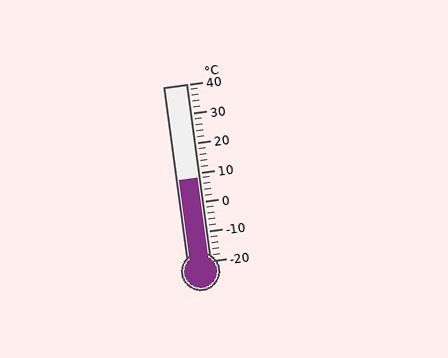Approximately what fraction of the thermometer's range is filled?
The thermometer is filled to approximately 45% of its range.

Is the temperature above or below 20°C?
The temperature is below 20°C.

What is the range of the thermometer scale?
The thermometer scale ranges from -20°C to 40°C.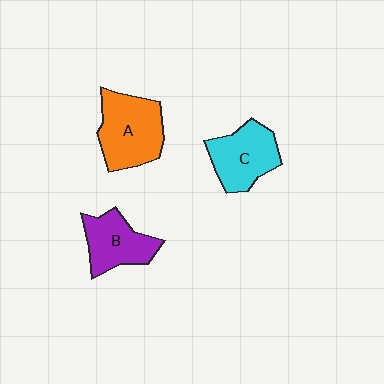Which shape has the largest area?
Shape A (orange).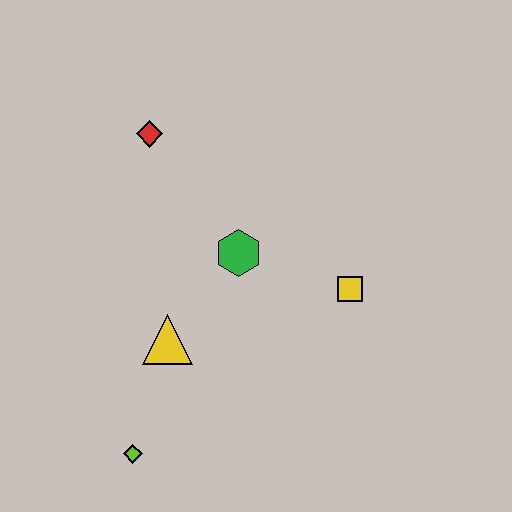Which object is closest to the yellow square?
The green hexagon is closest to the yellow square.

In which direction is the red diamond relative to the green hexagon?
The red diamond is above the green hexagon.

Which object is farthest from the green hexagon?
The lime diamond is farthest from the green hexagon.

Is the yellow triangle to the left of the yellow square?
Yes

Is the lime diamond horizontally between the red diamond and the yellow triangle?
No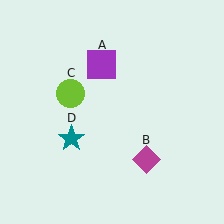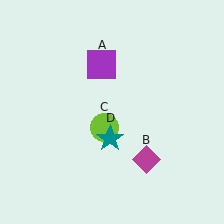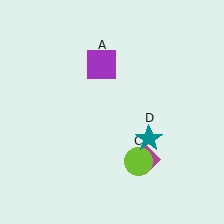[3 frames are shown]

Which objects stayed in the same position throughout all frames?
Purple square (object A) and magenta diamond (object B) remained stationary.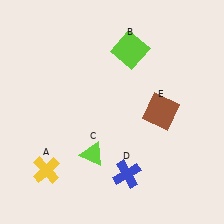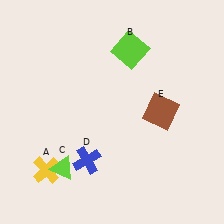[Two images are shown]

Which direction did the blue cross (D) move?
The blue cross (D) moved left.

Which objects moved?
The objects that moved are: the lime triangle (C), the blue cross (D).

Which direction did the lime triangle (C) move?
The lime triangle (C) moved left.